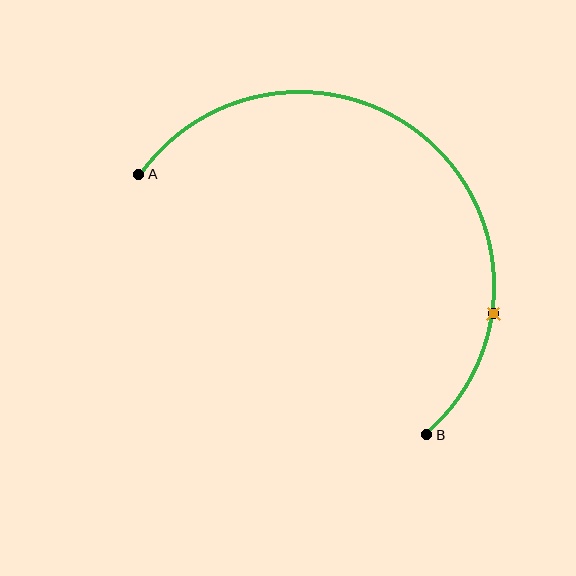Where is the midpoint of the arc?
The arc midpoint is the point on the curve farthest from the straight line joining A and B. It sits above and to the right of that line.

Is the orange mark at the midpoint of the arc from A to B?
No. The orange mark lies on the arc but is closer to endpoint B. The arc midpoint would be at the point on the curve equidistant along the arc from both A and B.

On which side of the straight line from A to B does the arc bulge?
The arc bulges above and to the right of the straight line connecting A and B.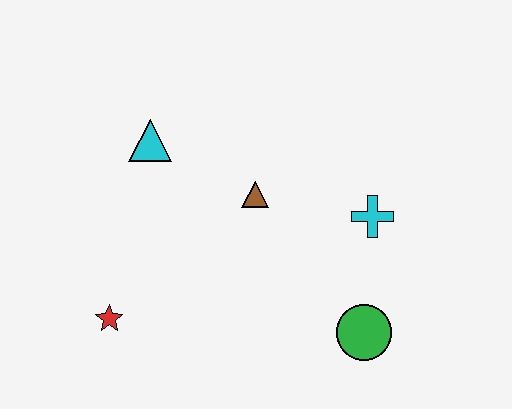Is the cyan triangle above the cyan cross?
Yes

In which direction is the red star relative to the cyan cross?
The red star is to the left of the cyan cross.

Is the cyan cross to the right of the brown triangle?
Yes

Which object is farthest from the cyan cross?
The red star is farthest from the cyan cross.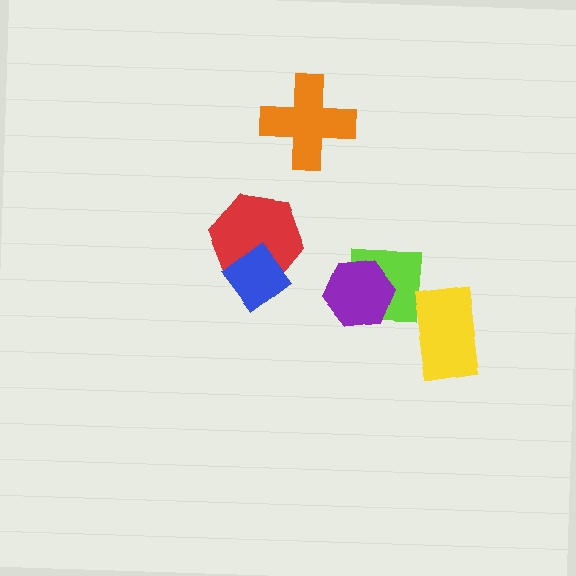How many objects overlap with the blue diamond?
1 object overlaps with the blue diamond.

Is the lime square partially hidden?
Yes, it is partially covered by another shape.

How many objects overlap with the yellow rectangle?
1 object overlaps with the yellow rectangle.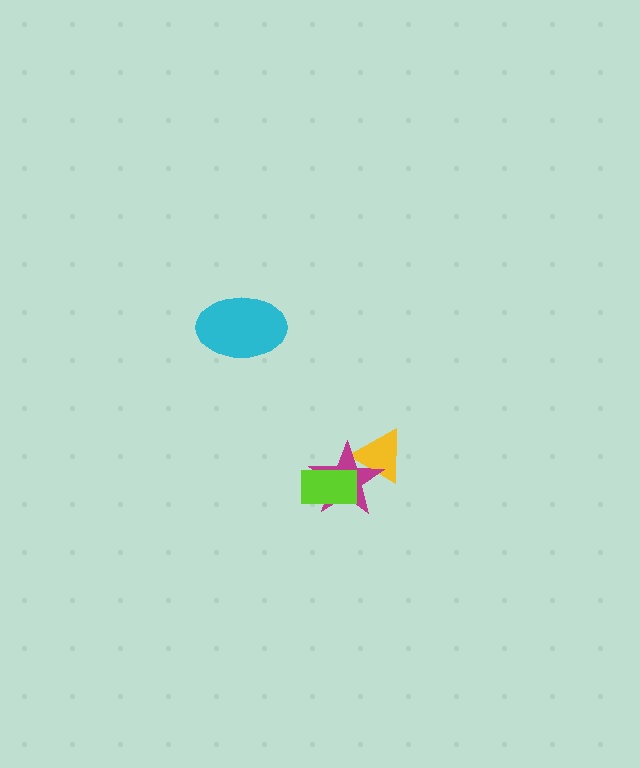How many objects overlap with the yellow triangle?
1 object overlaps with the yellow triangle.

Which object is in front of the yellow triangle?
The magenta star is in front of the yellow triangle.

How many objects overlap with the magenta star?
2 objects overlap with the magenta star.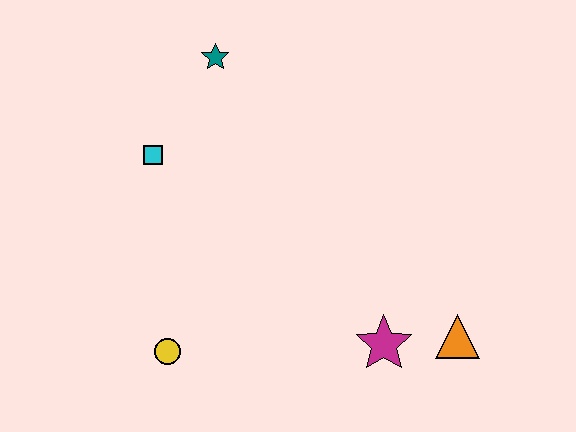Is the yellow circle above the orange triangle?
No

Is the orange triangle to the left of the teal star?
No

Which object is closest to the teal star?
The cyan square is closest to the teal star.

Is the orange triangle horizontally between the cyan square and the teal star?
No